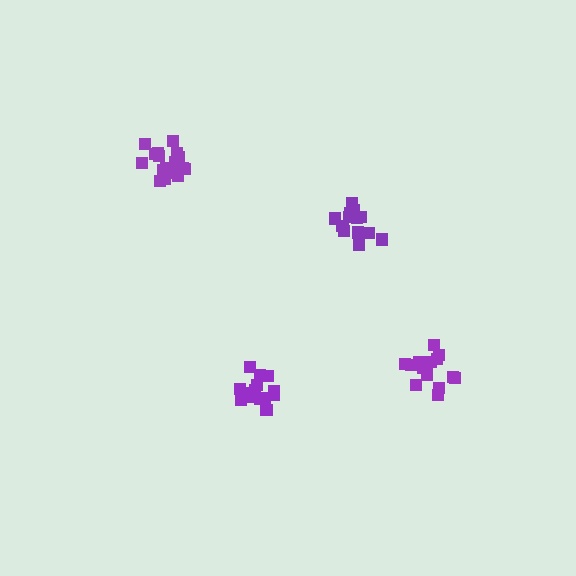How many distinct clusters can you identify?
There are 4 distinct clusters.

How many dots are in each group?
Group 1: 16 dots, Group 2: 14 dots, Group 3: 18 dots, Group 4: 14 dots (62 total).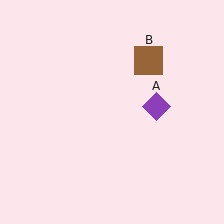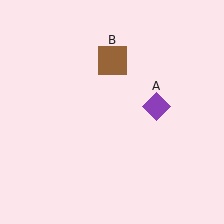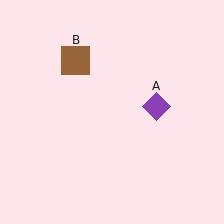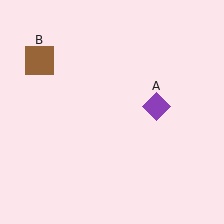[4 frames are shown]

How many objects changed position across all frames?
1 object changed position: brown square (object B).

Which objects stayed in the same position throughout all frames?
Purple diamond (object A) remained stationary.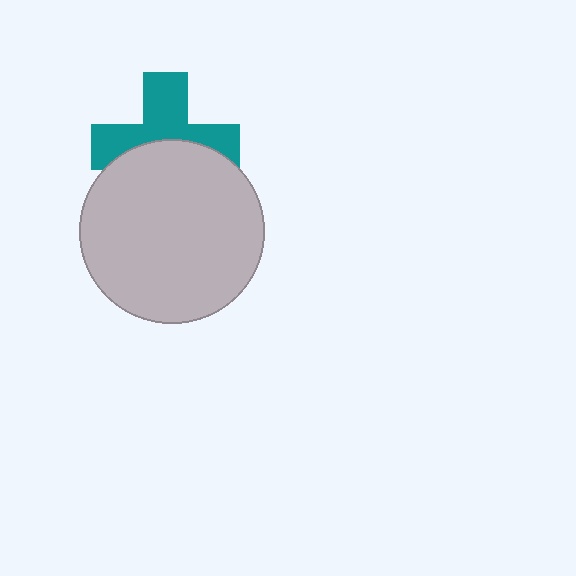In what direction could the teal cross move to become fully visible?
The teal cross could move up. That would shift it out from behind the light gray circle entirely.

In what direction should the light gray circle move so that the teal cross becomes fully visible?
The light gray circle should move down. That is the shortest direction to clear the overlap and leave the teal cross fully visible.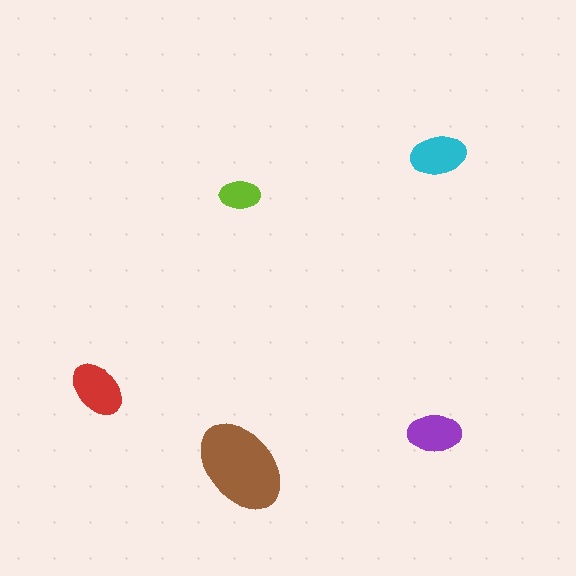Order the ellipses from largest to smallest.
the brown one, the red one, the cyan one, the purple one, the lime one.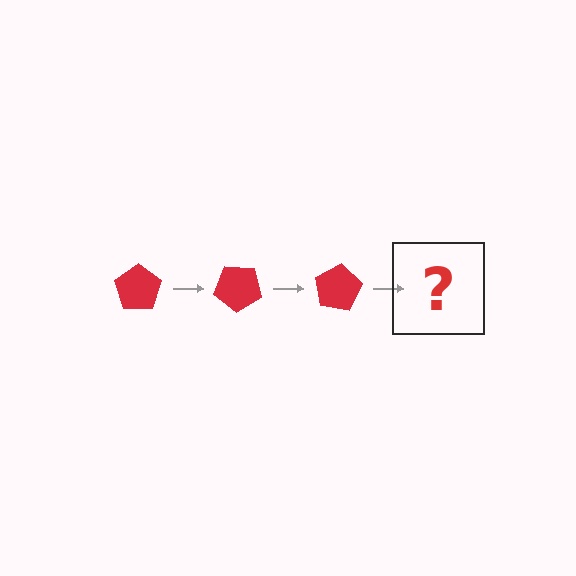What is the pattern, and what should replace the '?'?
The pattern is that the pentagon rotates 40 degrees each step. The '?' should be a red pentagon rotated 120 degrees.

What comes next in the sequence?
The next element should be a red pentagon rotated 120 degrees.